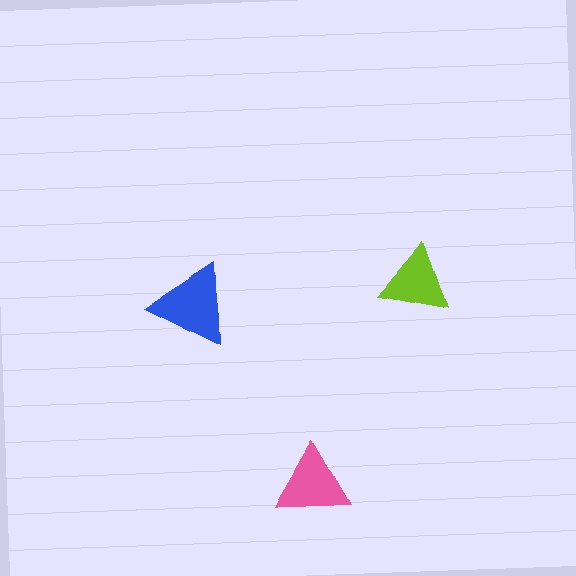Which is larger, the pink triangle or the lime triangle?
The pink one.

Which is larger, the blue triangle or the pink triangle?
The blue one.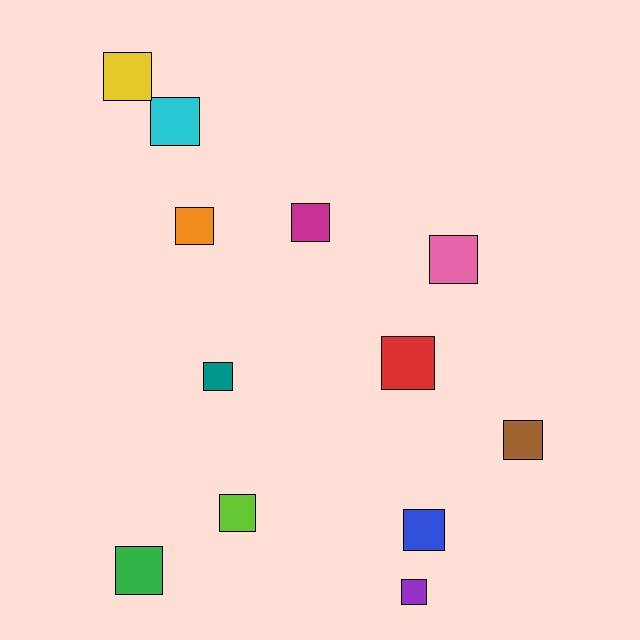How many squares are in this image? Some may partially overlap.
There are 12 squares.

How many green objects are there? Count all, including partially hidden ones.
There is 1 green object.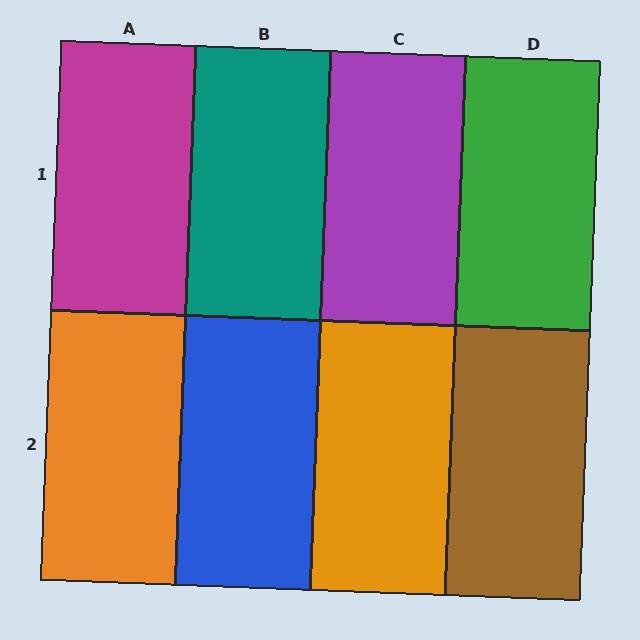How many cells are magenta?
1 cell is magenta.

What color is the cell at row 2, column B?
Blue.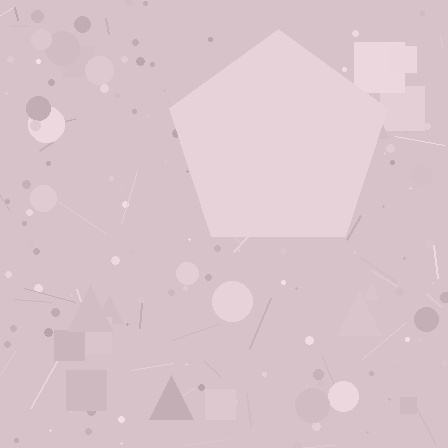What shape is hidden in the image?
A pentagon is hidden in the image.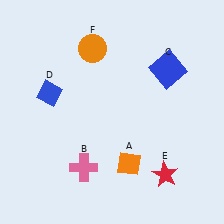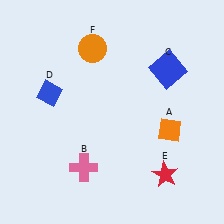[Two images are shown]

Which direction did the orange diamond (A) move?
The orange diamond (A) moved right.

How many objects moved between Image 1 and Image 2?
1 object moved between the two images.